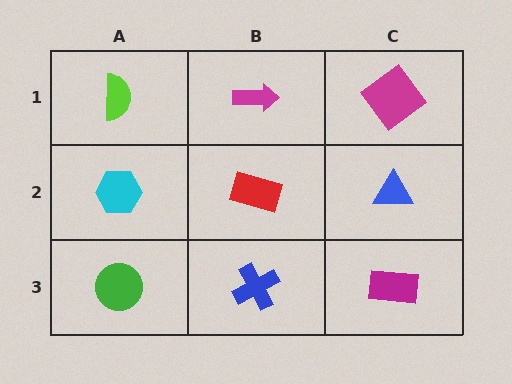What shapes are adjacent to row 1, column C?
A blue triangle (row 2, column C), a magenta arrow (row 1, column B).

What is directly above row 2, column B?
A magenta arrow.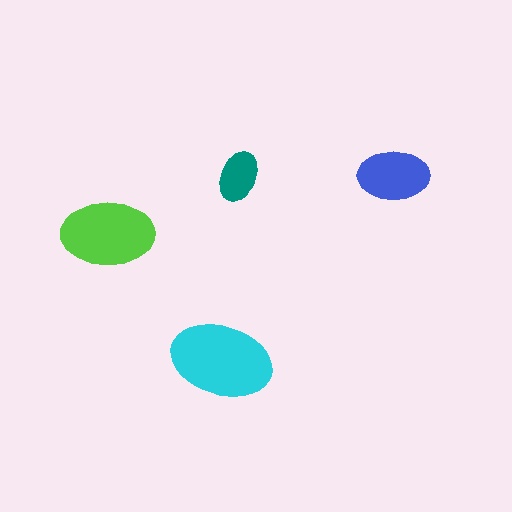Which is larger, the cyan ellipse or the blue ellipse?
The cyan one.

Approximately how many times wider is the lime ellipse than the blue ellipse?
About 1.5 times wider.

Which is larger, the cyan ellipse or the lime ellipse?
The cyan one.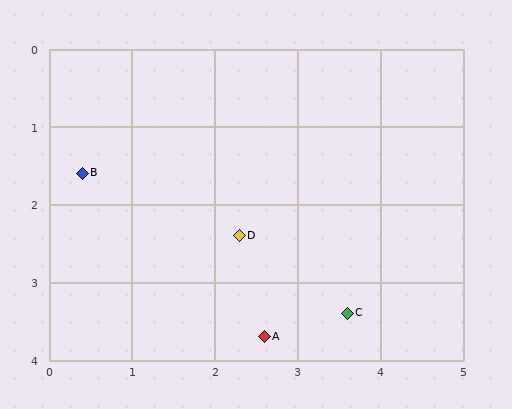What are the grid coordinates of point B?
Point B is at approximately (0.4, 1.6).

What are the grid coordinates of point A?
Point A is at approximately (2.6, 3.7).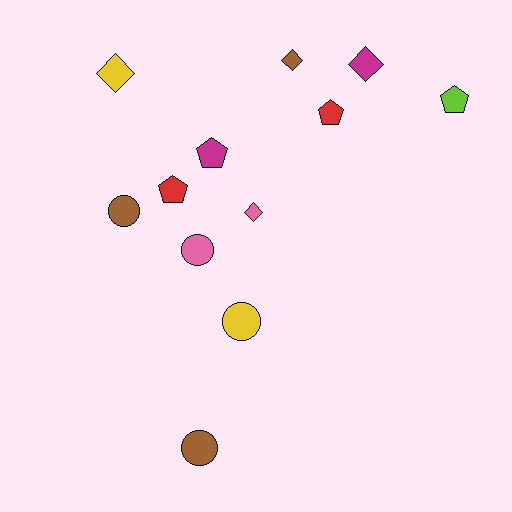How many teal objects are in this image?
There are no teal objects.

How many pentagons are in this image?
There are 4 pentagons.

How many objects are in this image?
There are 12 objects.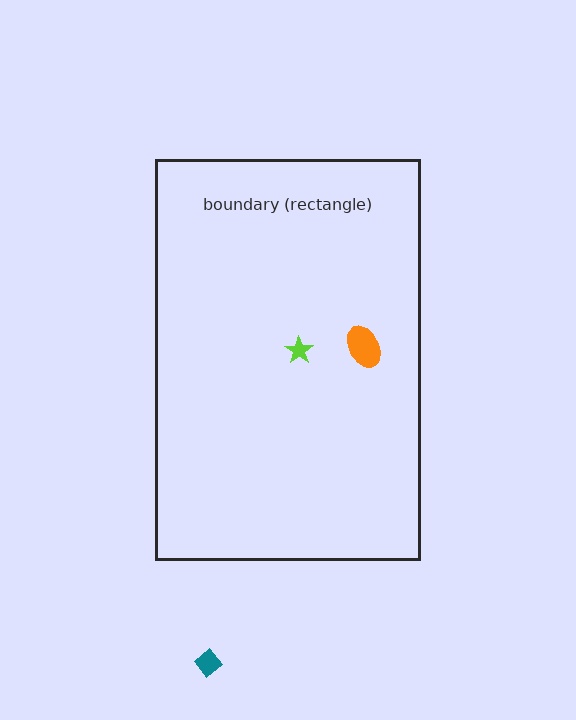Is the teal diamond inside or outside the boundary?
Outside.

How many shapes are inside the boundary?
2 inside, 1 outside.